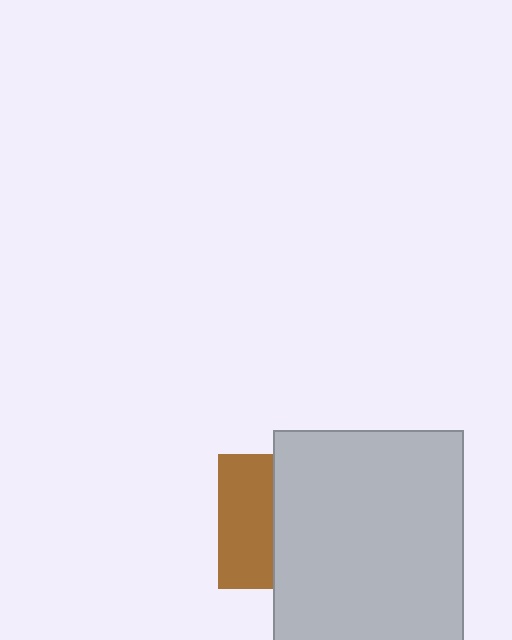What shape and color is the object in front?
The object in front is a light gray rectangle.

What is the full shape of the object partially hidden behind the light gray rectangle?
The partially hidden object is a brown square.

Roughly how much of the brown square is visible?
A small part of it is visible (roughly 42%).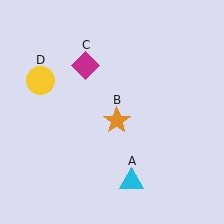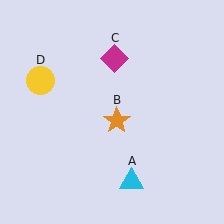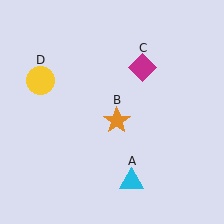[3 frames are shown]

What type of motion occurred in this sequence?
The magenta diamond (object C) rotated clockwise around the center of the scene.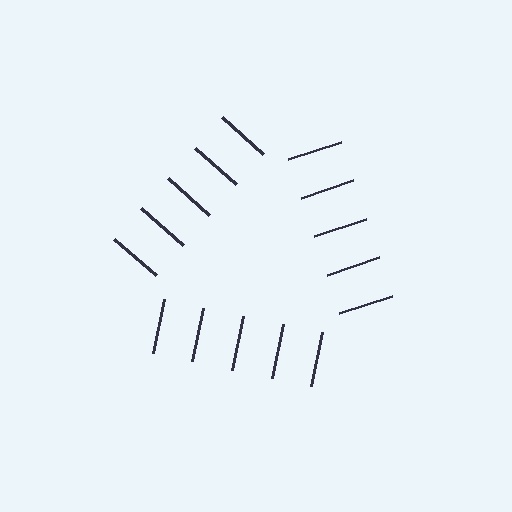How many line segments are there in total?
15 — 5 along each of the 3 edges.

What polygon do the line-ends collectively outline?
An illusory triangle — the line segments terminate on its edges but no continuous stroke is drawn.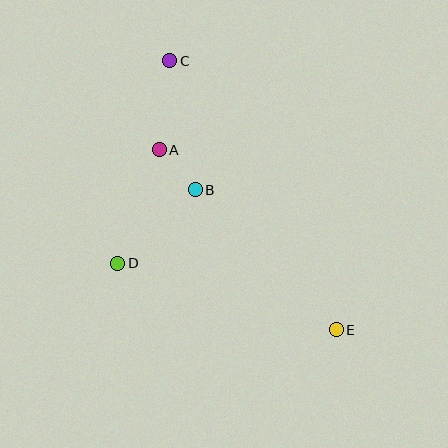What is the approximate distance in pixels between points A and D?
The distance between A and D is approximately 121 pixels.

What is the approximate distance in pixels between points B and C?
The distance between B and C is approximately 132 pixels.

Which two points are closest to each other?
Points A and B are closest to each other.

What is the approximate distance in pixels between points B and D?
The distance between B and D is approximately 107 pixels.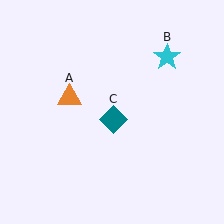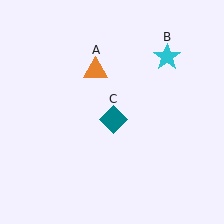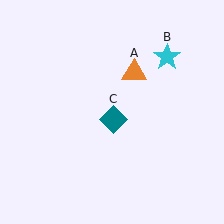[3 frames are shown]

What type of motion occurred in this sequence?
The orange triangle (object A) rotated clockwise around the center of the scene.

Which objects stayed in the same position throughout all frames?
Cyan star (object B) and teal diamond (object C) remained stationary.